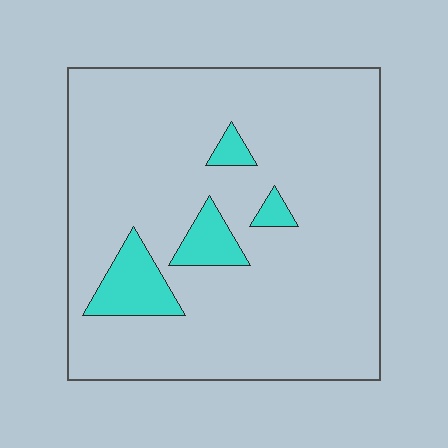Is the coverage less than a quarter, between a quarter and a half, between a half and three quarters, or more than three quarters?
Less than a quarter.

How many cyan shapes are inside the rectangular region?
4.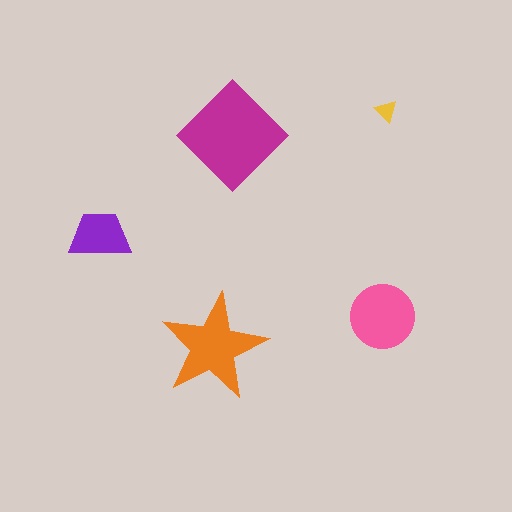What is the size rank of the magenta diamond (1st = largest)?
1st.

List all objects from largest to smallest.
The magenta diamond, the orange star, the pink circle, the purple trapezoid, the yellow triangle.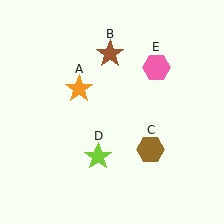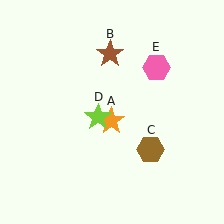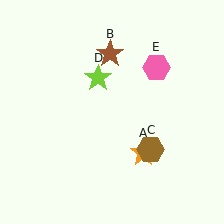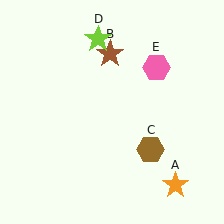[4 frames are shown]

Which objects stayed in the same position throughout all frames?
Brown star (object B) and brown hexagon (object C) and pink hexagon (object E) remained stationary.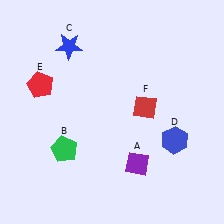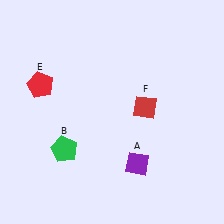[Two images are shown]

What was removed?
The blue hexagon (D), the blue star (C) were removed in Image 2.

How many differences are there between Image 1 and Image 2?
There are 2 differences between the two images.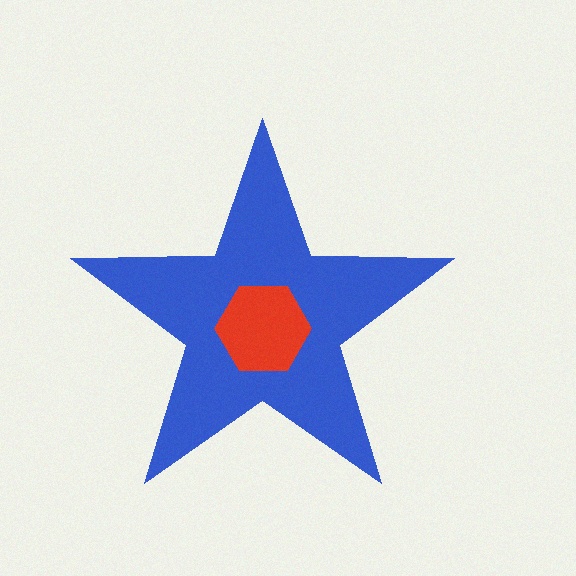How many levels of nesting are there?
2.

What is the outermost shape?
The blue star.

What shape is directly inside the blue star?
The red hexagon.